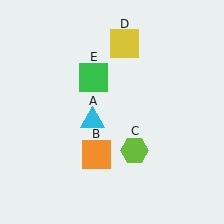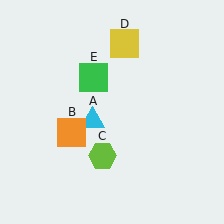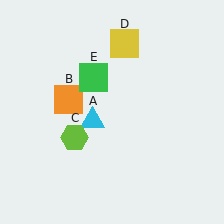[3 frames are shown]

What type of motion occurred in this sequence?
The orange square (object B), lime hexagon (object C) rotated clockwise around the center of the scene.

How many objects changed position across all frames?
2 objects changed position: orange square (object B), lime hexagon (object C).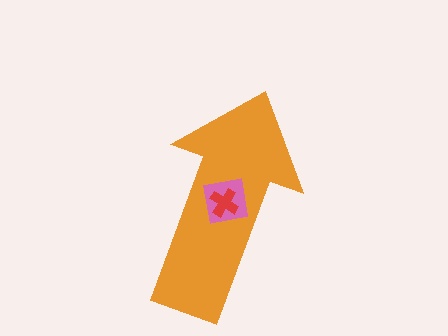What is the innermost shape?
The red cross.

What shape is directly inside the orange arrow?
The pink square.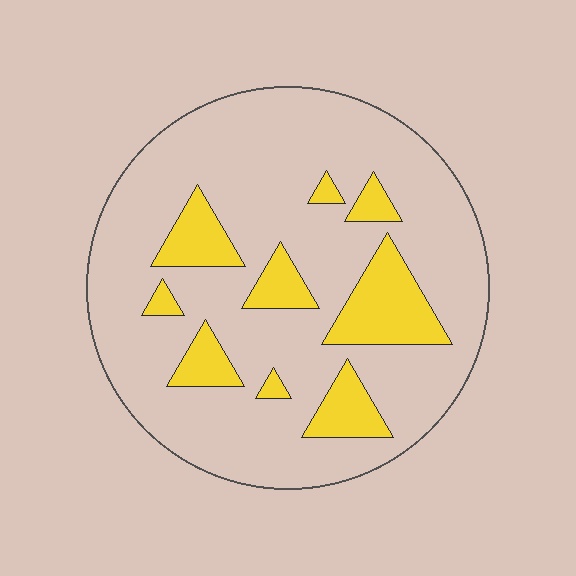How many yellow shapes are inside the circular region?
9.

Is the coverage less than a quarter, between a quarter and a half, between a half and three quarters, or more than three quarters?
Less than a quarter.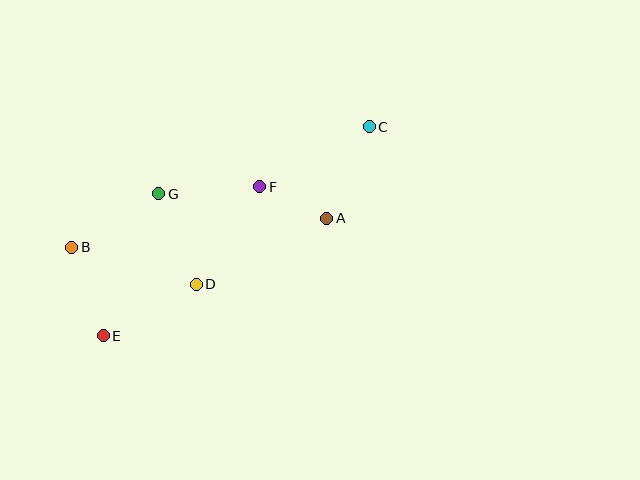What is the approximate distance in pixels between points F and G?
The distance between F and G is approximately 101 pixels.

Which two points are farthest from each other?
Points C and E are farthest from each other.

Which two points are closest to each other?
Points A and F are closest to each other.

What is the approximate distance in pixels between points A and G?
The distance between A and G is approximately 169 pixels.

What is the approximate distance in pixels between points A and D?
The distance between A and D is approximately 146 pixels.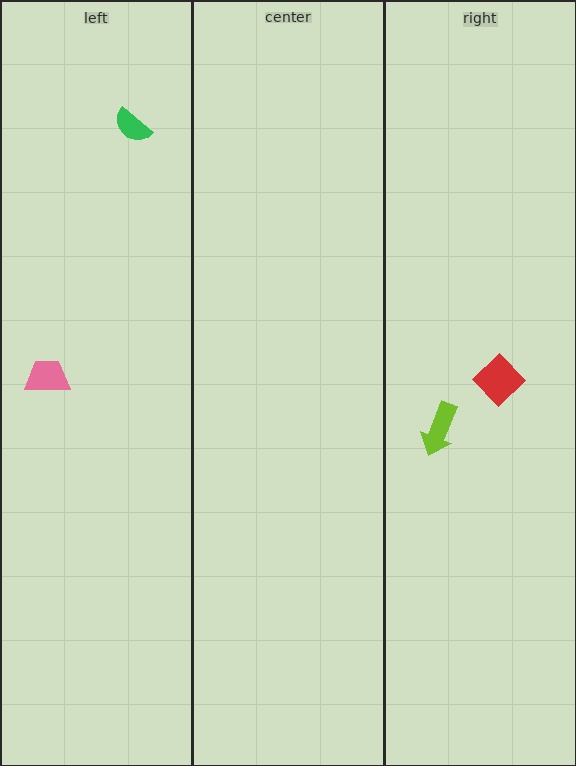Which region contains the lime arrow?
The right region.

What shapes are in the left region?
The green semicircle, the pink trapezoid.